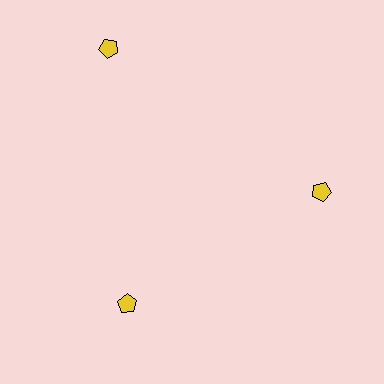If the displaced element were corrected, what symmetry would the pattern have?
It would have 3-fold rotational symmetry — the pattern would map onto itself every 120 degrees.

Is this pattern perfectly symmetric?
No. The 3 yellow pentagons are arranged in a ring, but one element near the 11 o'clock position is pushed outward from the center, breaking the 3-fold rotational symmetry.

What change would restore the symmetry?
The symmetry would be restored by moving it inward, back onto the ring so that all 3 pentagons sit at equal angles and equal distance from the center.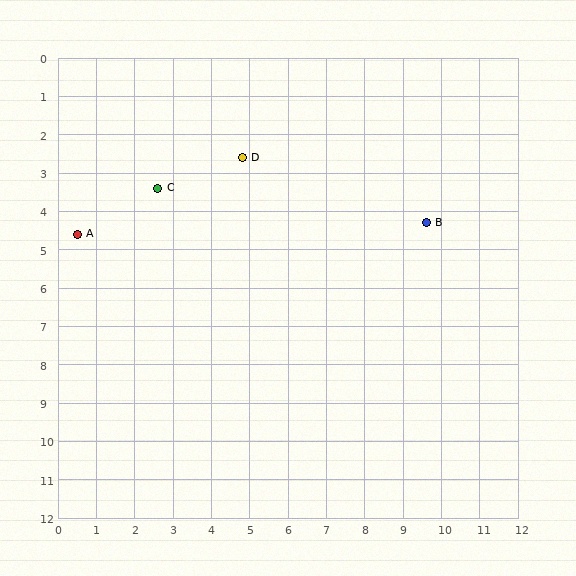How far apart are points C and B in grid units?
Points C and B are about 7.1 grid units apart.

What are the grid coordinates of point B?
Point B is at approximately (9.6, 4.3).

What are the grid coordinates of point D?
Point D is at approximately (4.8, 2.6).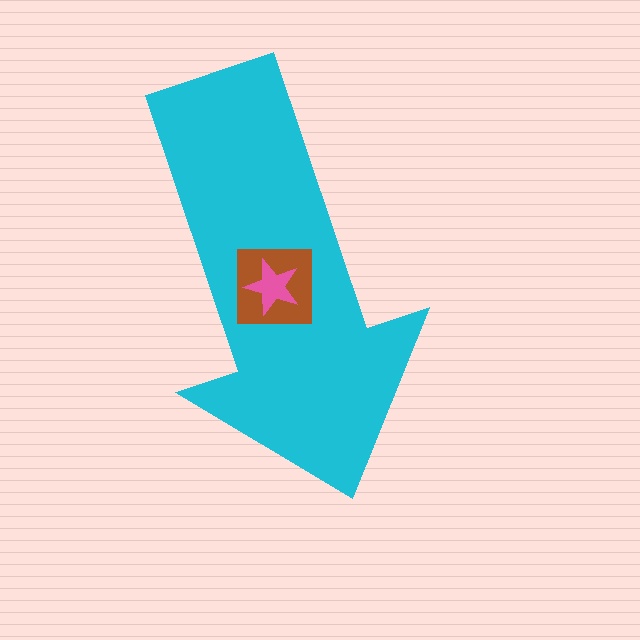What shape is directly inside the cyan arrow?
The brown square.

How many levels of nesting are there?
3.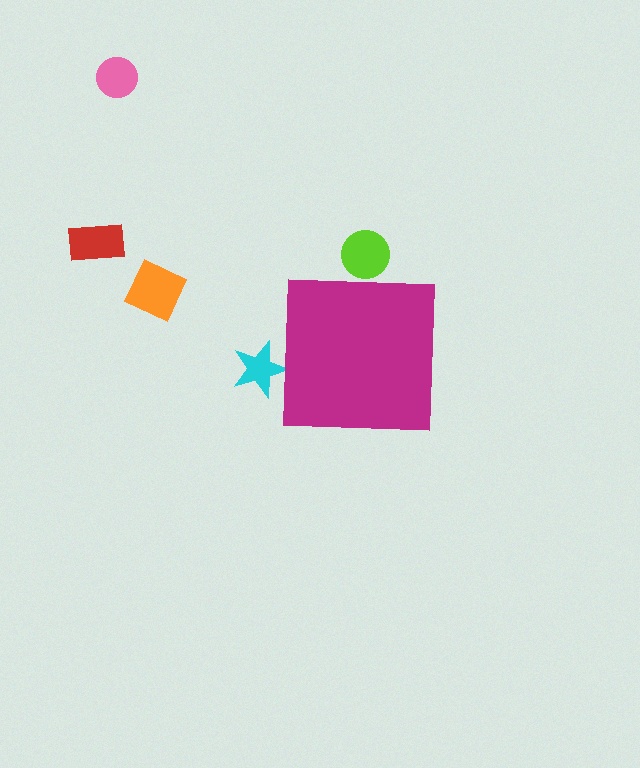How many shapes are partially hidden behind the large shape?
2 shapes are partially hidden.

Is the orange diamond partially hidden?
No, the orange diamond is fully visible.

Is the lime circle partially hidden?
Yes, the lime circle is partially hidden behind the magenta square.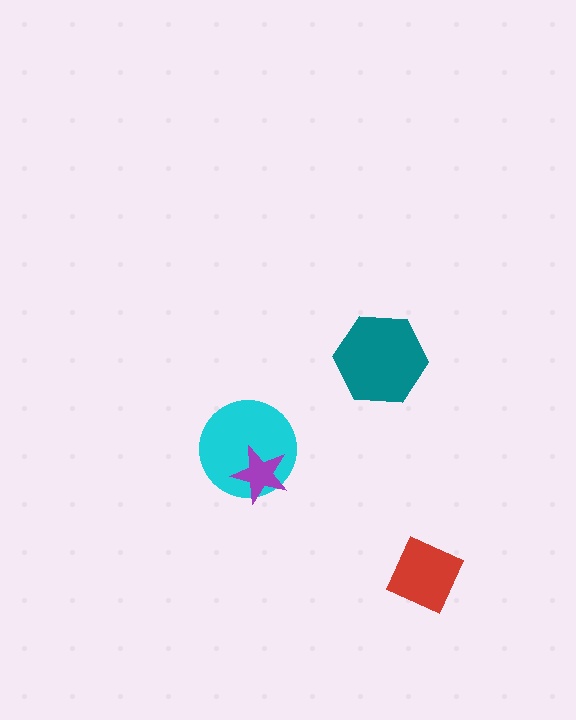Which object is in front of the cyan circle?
The purple star is in front of the cyan circle.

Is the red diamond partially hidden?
No, no other shape covers it.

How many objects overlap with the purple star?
1 object overlaps with the purple star.